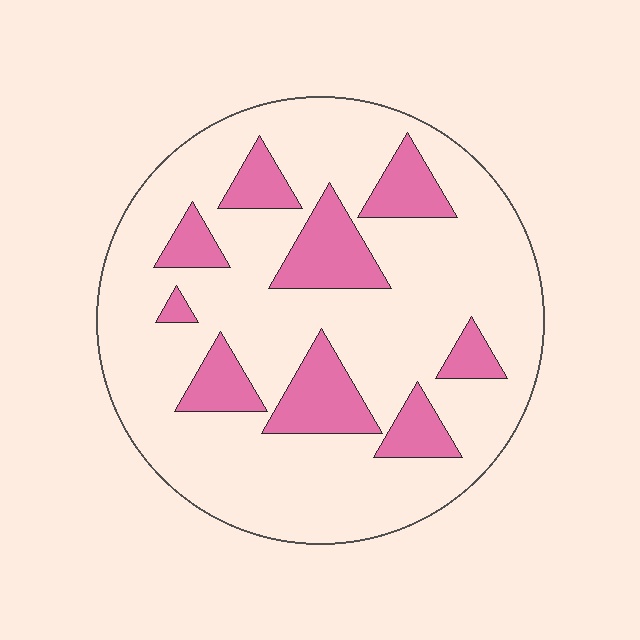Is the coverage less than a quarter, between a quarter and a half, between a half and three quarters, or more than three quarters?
Less than a quarter.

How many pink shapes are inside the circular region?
9.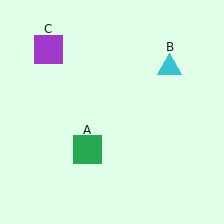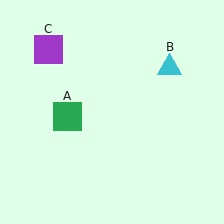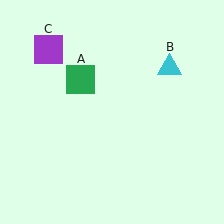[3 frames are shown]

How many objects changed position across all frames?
1 object changed position: green square (object A).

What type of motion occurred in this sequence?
The green square (object A) rotated clockwise around the center of the scene.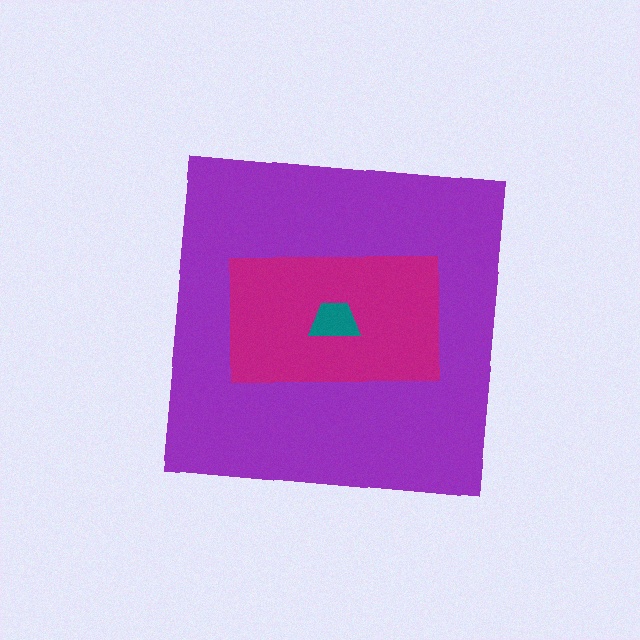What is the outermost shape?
The purple square.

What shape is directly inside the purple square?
The magenta rectangle.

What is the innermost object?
The teal trapezoid.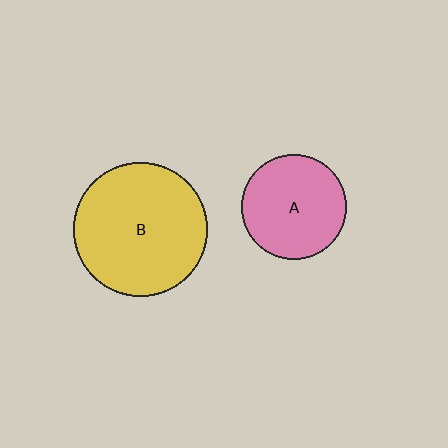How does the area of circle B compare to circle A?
Approximately 1.6 times.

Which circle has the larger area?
Circle B (yellow).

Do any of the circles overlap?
No, none of the circles overlap.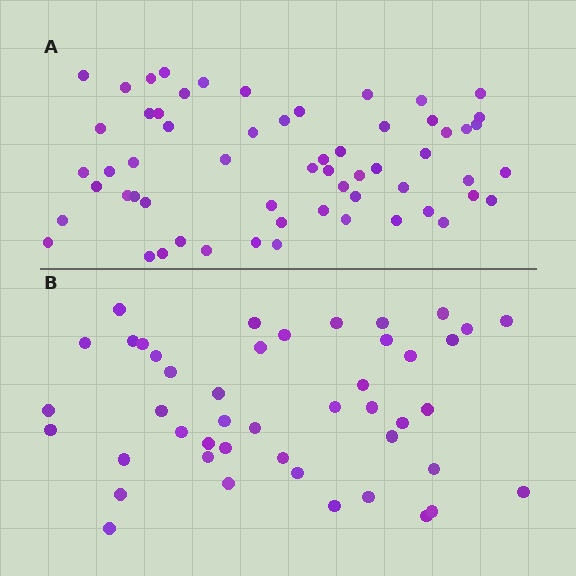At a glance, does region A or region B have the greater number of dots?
Region A (the top region) has more dots.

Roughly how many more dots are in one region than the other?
Region A has approximately 15 more dots than region B.